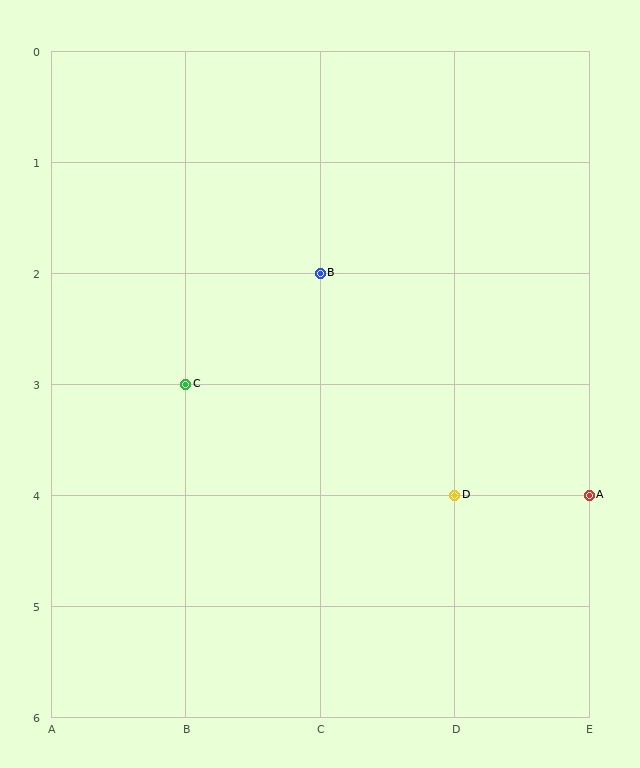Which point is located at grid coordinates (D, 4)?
Point D is at (D, 4).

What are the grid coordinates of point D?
Point D is at grid coordinates (D, 4).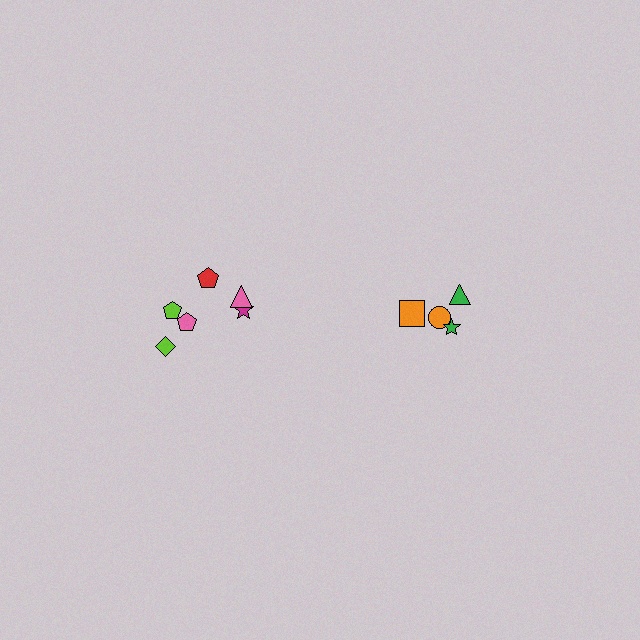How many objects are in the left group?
There are 6 objects.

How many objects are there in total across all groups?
There are 10 objects.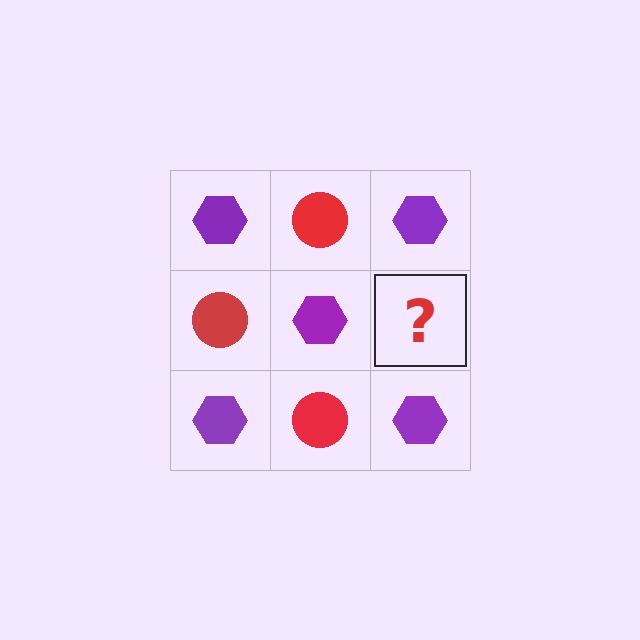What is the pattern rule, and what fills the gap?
The rule is that it alternates purple hexagon and red circle in a checkerboard pattern. The gap should be filled with a red circle.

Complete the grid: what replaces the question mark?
The question mark should be replaced with a red circle.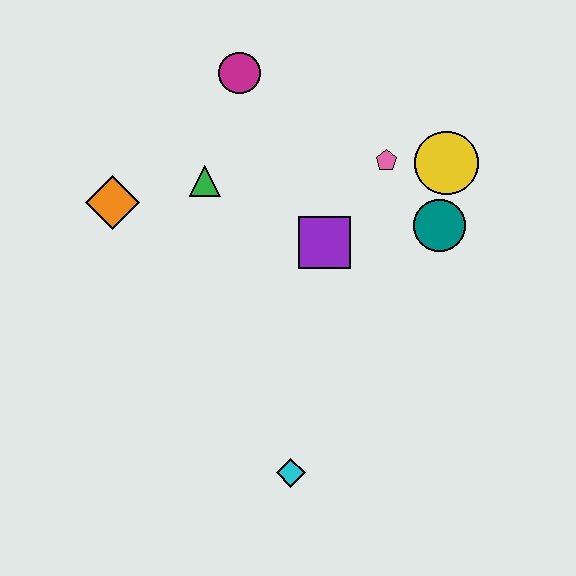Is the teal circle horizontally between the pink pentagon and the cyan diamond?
No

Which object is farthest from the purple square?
The cyan diamond is farthest from the purple square.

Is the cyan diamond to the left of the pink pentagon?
Yes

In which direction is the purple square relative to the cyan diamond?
The purple square is above the cyan diamond.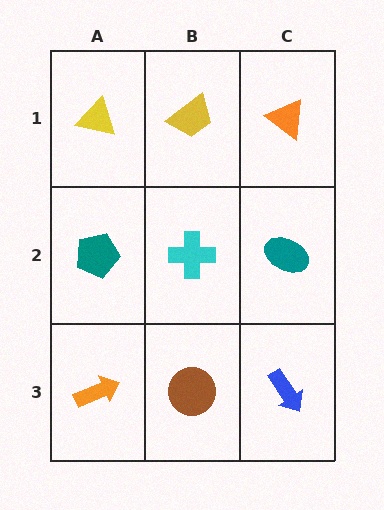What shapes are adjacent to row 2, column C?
An orange triangle (row 1, column C), a blue arrow (row 3, column C), a cyan cross (row 2, column B).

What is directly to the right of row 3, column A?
A brown circle.